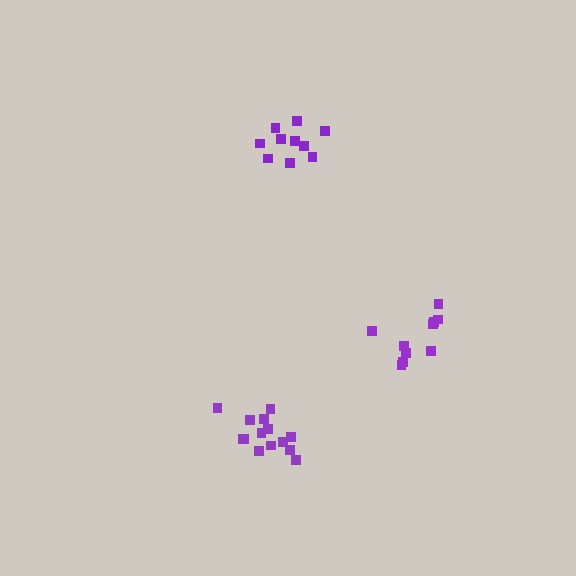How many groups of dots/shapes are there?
There are 3 groups.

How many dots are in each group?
Group 1: 10 dots, Group 2: 10 dots, Group 3: 15 dots (35 total).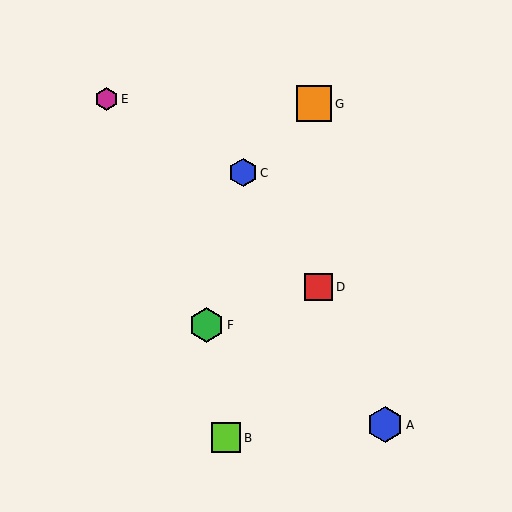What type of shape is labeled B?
Shape B is a lime square.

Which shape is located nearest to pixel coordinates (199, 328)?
The green hexagon (labeled F) at (207, 325) is nearest to that location.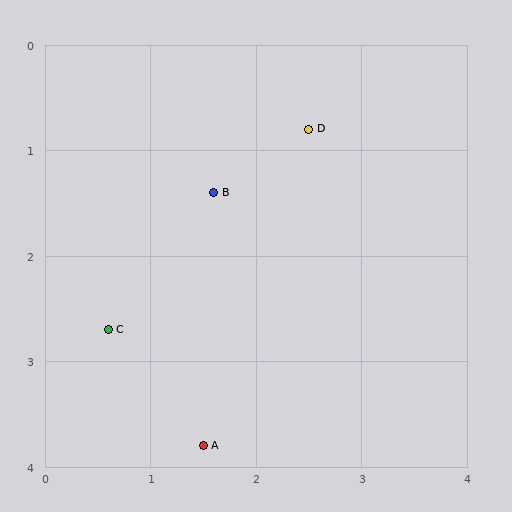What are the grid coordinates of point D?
Point D is at approximately (2.5, 0.8).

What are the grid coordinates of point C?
Point C is at approximately (0.6, 2.7).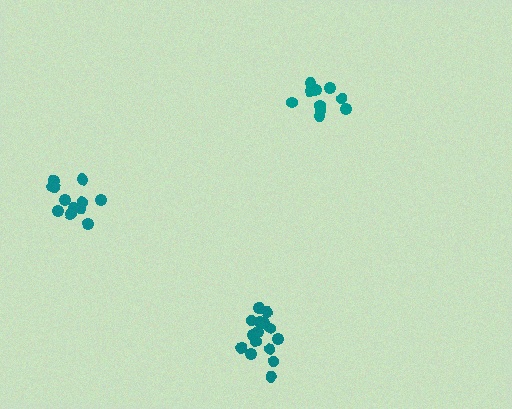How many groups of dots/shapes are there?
There are 3 groups.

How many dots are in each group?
Group 1: 12 dots, Group 2: 10 dots, Group 3: 16 dots (38 total).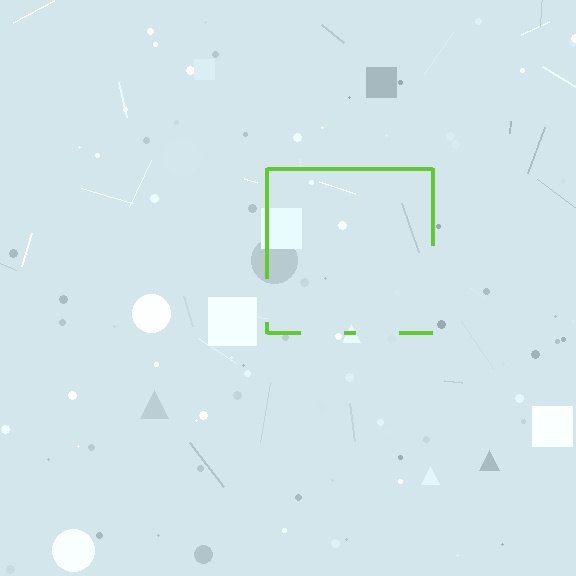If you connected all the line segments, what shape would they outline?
They would outline a square.